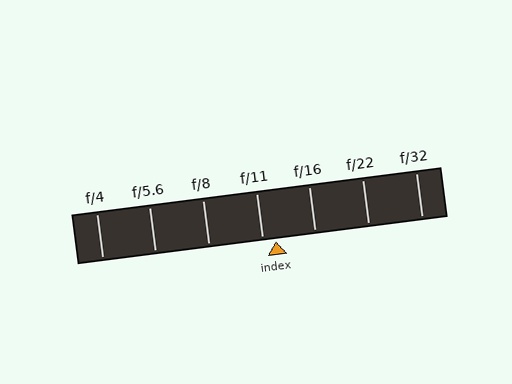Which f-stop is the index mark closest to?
The index mark is closest to f/11.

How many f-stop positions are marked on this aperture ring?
There are 7 f-stop positions marked.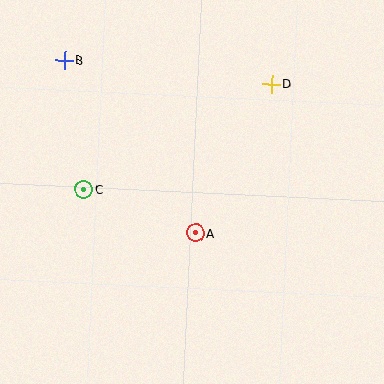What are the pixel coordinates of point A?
Point A is at (195, 233).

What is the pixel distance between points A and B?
The distance between A and B is 217 pixels.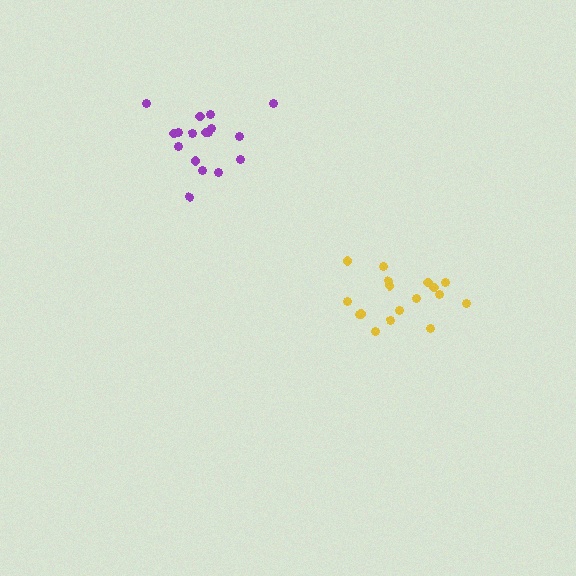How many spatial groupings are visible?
There are 2 spatial groupings.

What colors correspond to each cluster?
The clusters are colored: purple, yellow.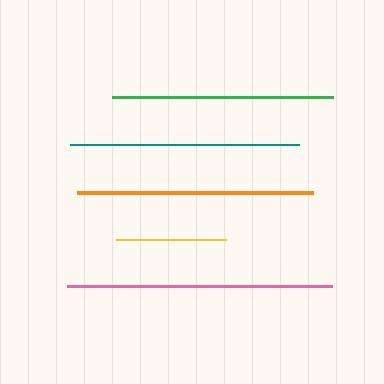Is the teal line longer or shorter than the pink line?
The pink line is longer than the teal line.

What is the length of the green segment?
The green segment is approximately 221 pixels long.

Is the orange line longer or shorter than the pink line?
The pink line is longer than the orange line.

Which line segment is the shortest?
The yellow line is the shortest at approximately 110 pixels.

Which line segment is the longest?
The pink line is the longest at approximately 265 pixels.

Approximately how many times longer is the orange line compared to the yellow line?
The orange line is approximately 2.1 times the length of the yellow line.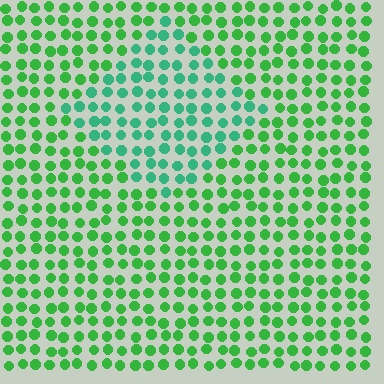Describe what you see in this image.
The image is filled with small green elements in a uniform arrangement. A diamond-shaped region is visible where the elements are tinted to a slightly different hue, forming a subtle color boundary.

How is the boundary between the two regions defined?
The boundary is defined purely by a slight shift in hue (about 31 degrees). Spacing, size, and orientation are identical on both sides.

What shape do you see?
I see a diamond.